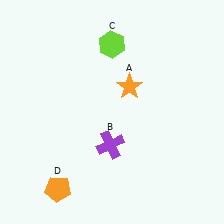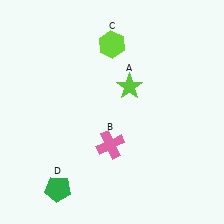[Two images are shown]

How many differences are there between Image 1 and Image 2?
There are 3 differences between the two images.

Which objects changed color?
A changed from orange to lime. B changed from purple to pink. D changed from orange to green.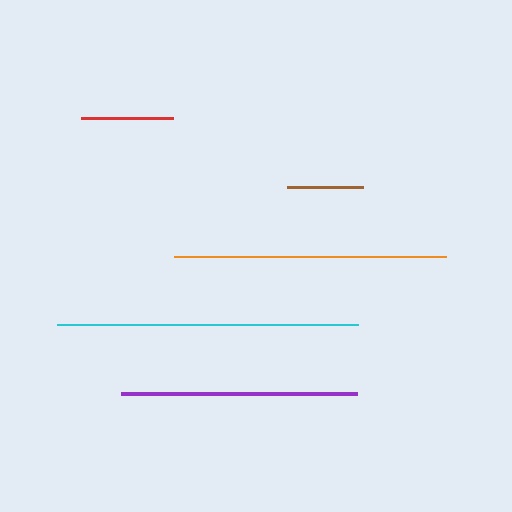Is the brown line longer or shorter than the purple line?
The purple line is longer than the brown line.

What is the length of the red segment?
The red segment is approximately 92 pixels long.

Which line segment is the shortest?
The brown line is the shortest at approximately 75 pixels.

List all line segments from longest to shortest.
From longest to shortest: cyan, orange, purple, red, brown.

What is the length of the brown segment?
The brown segment is approximately 75 pixels long.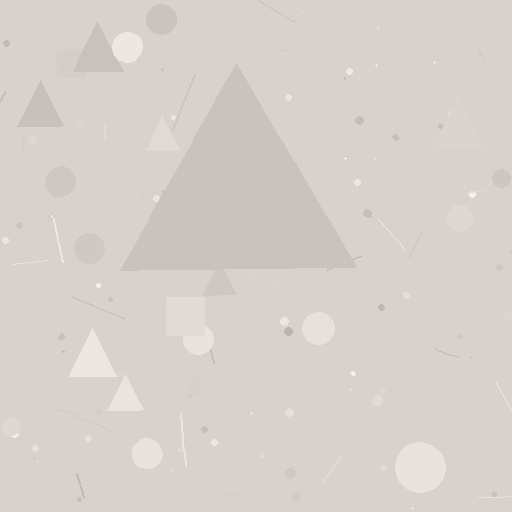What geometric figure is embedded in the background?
A triangle is embedded in the background.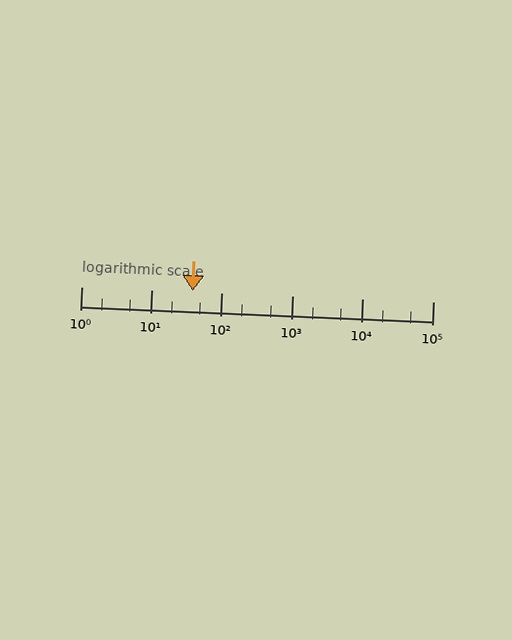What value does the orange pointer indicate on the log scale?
The pointer indicates approximately 38.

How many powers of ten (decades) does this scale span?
The scale spans 5 decades, from 1 to 100000.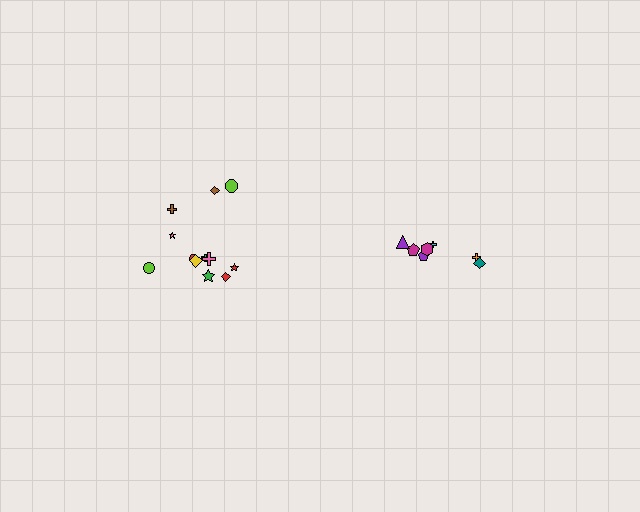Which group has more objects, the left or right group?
The left group.